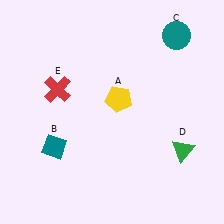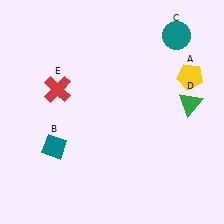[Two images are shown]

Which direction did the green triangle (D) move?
The green triangle (D) moved up.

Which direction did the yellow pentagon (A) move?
The yellow pentagon (A) moved right.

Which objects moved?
The objects that moved are: the yellow pentagon (A), the green triangle (D).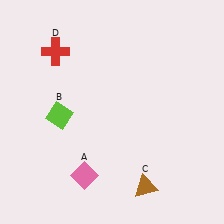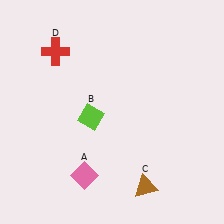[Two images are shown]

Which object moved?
The lime diamond (B) moved right.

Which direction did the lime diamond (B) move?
The lime diamond (B) moved right.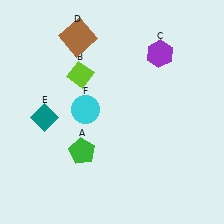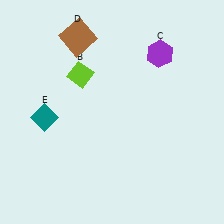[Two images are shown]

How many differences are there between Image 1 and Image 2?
There are 2 differences between the two images.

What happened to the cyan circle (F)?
The cyan circle (F) was removed in Image 2. It was in the top-left area of Image 1.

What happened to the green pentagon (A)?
The green pentagon (A) was removed in Image 2. It was in the bottom-left area of Image 1.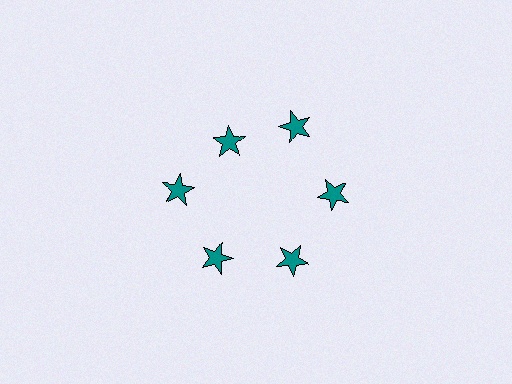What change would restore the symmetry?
The symmetry would be restored by moving it outward, back onto the ring so that all 6 stars sit at equal angles and equal distance from the center.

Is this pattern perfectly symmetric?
No. The 6 teal stars are arranged in a ring, but one element near the 11 o'clock position is pulled inward toward the center, breaking the 6-fold rotational symmetry.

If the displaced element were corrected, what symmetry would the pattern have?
It would have 6-fold rotational symmetry — the pattern would map onto itself every 60 degrees.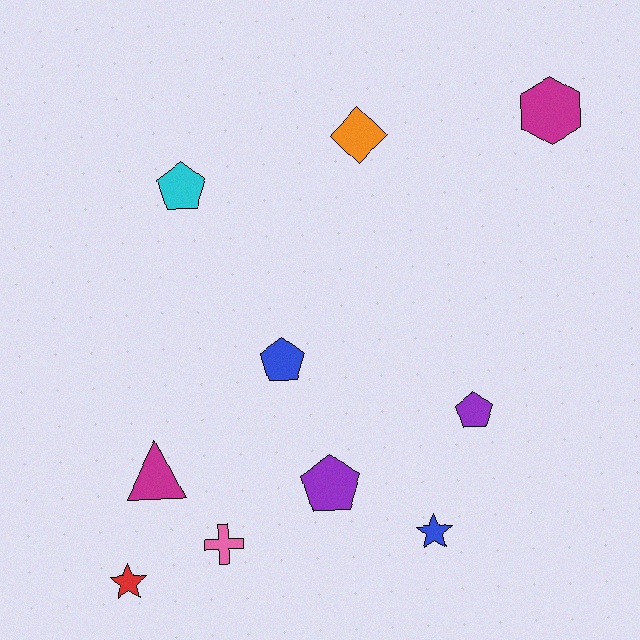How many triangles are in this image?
There is 1 triangle.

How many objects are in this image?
There are 10 objects.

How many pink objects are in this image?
There is 1 pink object.